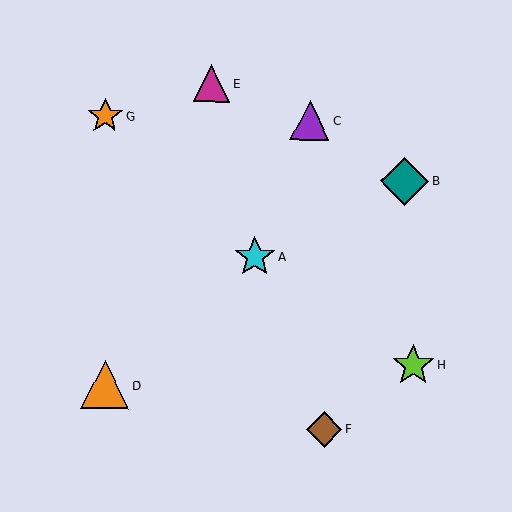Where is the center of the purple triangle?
The center of the purple triangle is at (310, 120).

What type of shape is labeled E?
Shape E is a magenta triangle.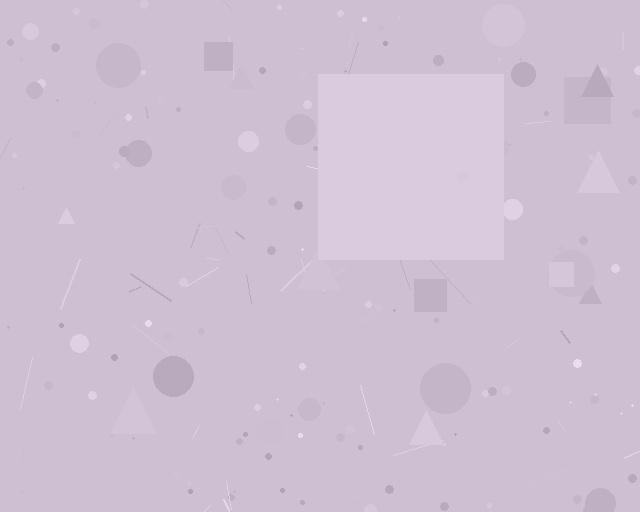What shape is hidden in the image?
A square is hidden in the image.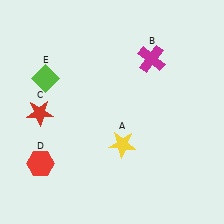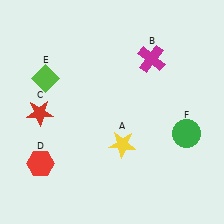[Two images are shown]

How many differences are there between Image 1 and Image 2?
There is 1 difference between the two images.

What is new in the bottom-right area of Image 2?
A green circle (F) was added in the bottom-right area of Image 2.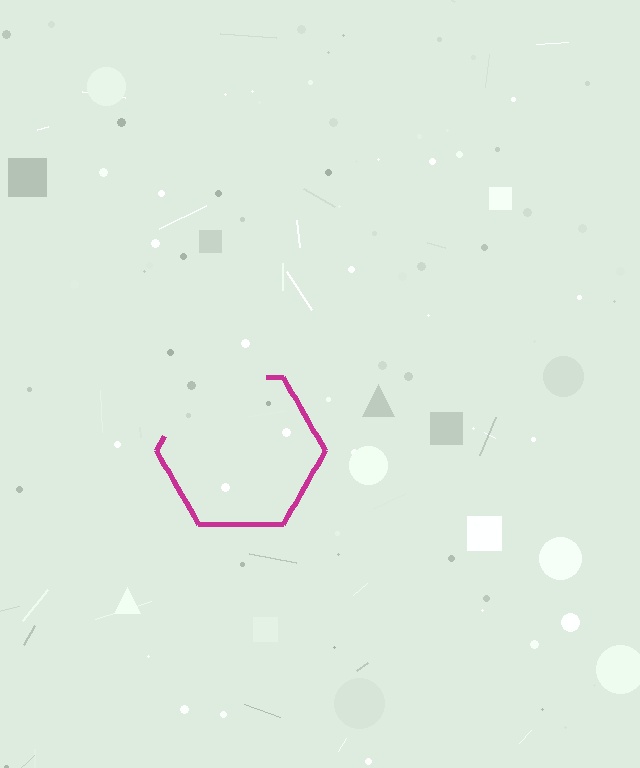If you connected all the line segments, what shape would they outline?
They would outline a hexagon.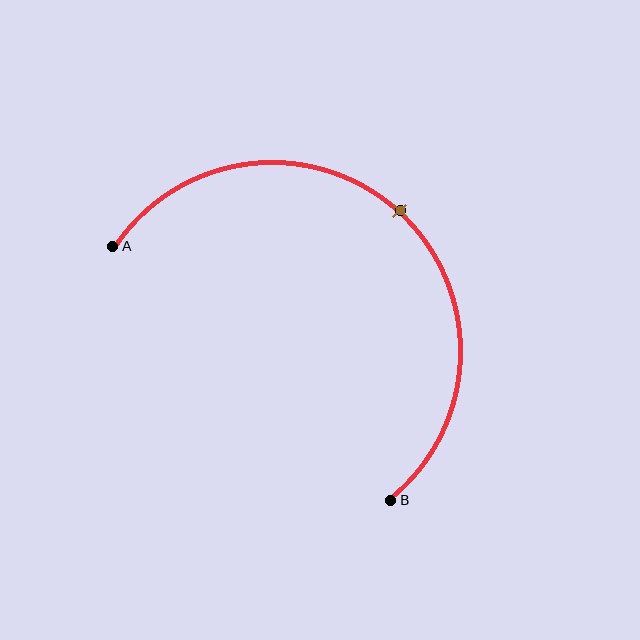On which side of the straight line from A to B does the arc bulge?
The arc bulges above and to the right of the straight line connecting A and B.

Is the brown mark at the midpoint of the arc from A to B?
Yes. The brown mark lies on the arc at equal arc-length from both A and B — it is the arc midpoint.